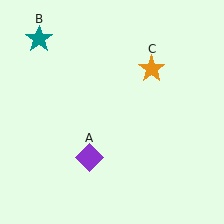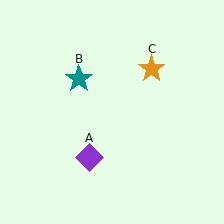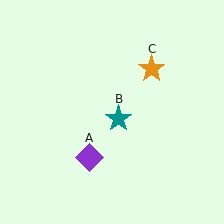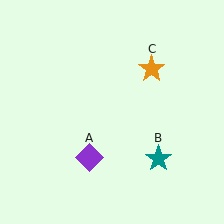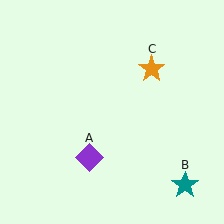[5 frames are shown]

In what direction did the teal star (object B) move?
The teal star (object B) moved down and to the right.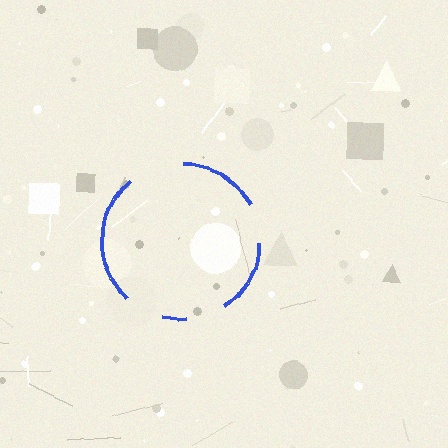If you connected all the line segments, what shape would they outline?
They would outline a circle.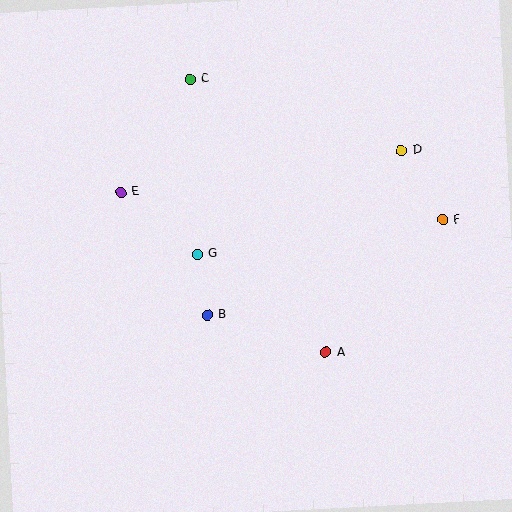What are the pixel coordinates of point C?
Point C is at (190, 80).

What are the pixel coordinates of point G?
Point G is at (197, 254).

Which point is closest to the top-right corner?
Point D is closest to the top-right corner.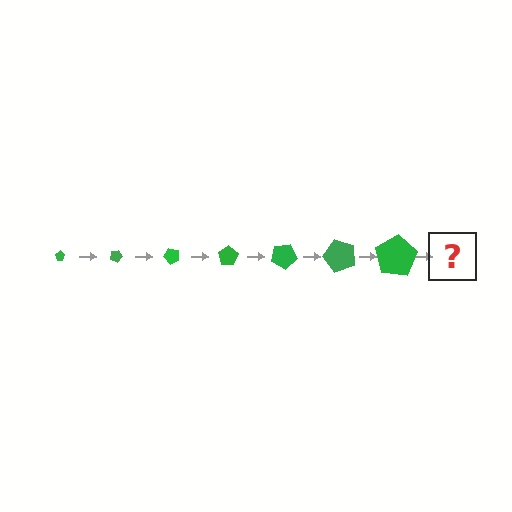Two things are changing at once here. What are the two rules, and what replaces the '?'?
The two rules are that the pentagon grows larger each step and it rotates 25 degrees each step. The '?' should be a pentagon, larger than the previous one and rotated 175 degrees from the start.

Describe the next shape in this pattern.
It should be a pentagon, larger than the previous one and rotated 175 degrees from the start.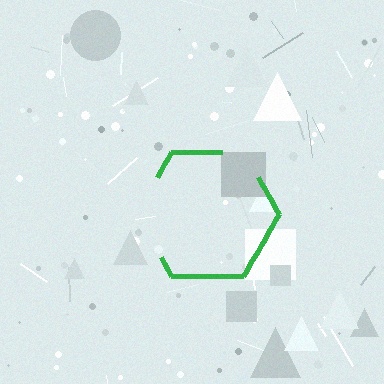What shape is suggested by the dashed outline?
The dashed outline suggests a hexagon.